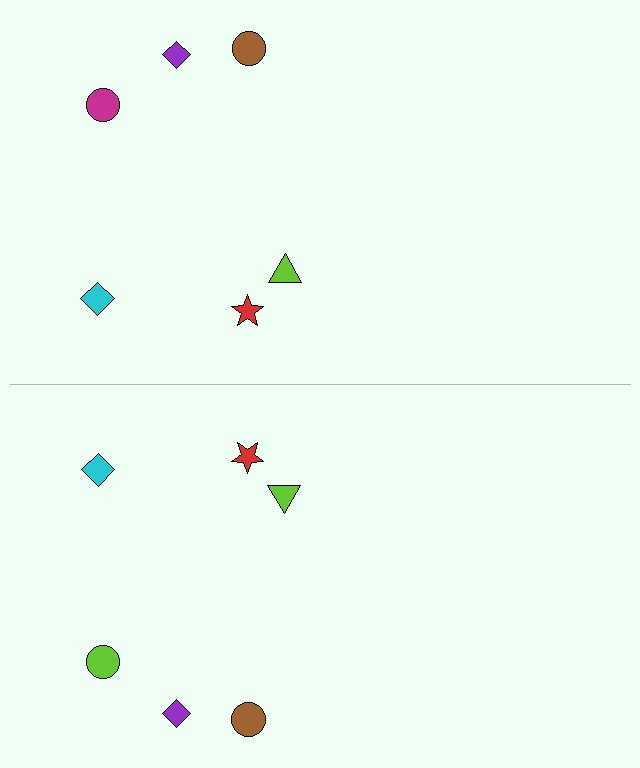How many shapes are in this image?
There are 12 shapes in this image.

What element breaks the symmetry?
The lime circle on the bottom side breaks the symmetry — its mirror counterpart is magenta.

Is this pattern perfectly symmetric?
No, the pattern is not perfectly symmetric. The lime circle on the bottom side breaks the symmetry — its mirror counterpart is magenta.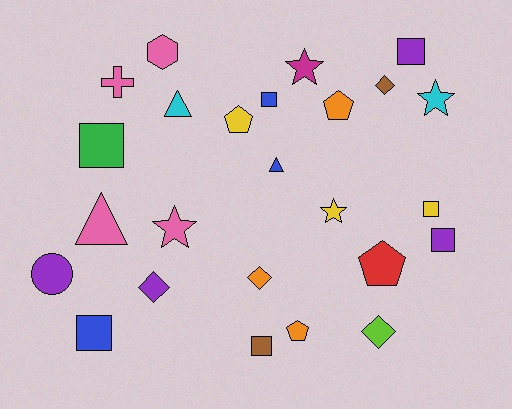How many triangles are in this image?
There are 3 triangles.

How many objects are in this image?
There are 25 objects.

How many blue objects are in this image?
There are 3 blue objects.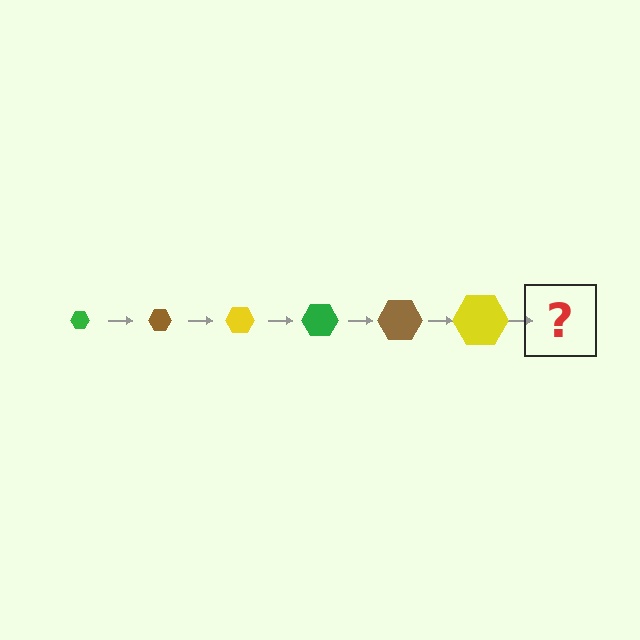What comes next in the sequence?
The next element should be a green hexagon, larger than the previous one.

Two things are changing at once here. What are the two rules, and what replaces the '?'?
The two rules are that the hexagon grows larger each step and the color cycles through green, brown, and yellow. The '?' should be a green hexagon, larger than the previous one.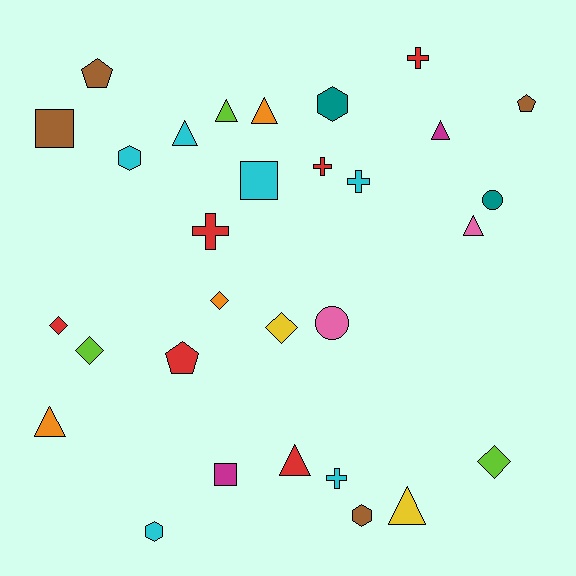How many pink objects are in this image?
There are 2 pink objects.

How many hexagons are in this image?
There are 4 hexagons.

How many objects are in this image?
There are 30 objects.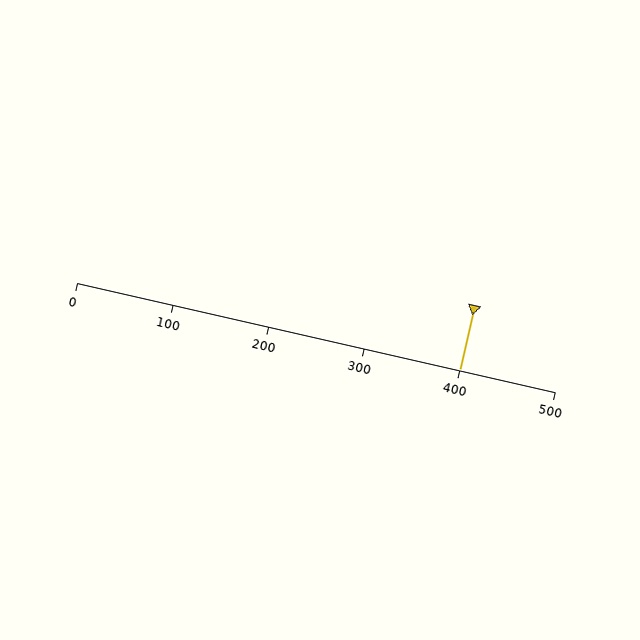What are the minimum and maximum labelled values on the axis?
The axis runs from 0 to 500.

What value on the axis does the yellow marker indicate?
The marker indicates approximately 400.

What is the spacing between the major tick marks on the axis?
The major ticks are spaced 100 apart.